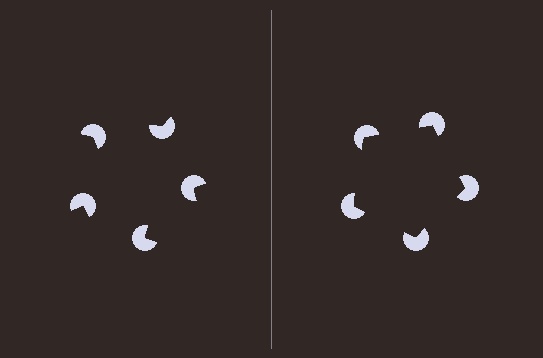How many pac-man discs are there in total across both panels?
10 — 5 on each side.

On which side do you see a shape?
An illusory pentagon appears on the right side. On the left side the wedge cuts are rotated, so no coherent shape forms.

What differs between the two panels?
The pac-man discs are positioned identically on both sides; only the wedge orientations differ. On the right they align to a pentagon; on the left they are misaligned.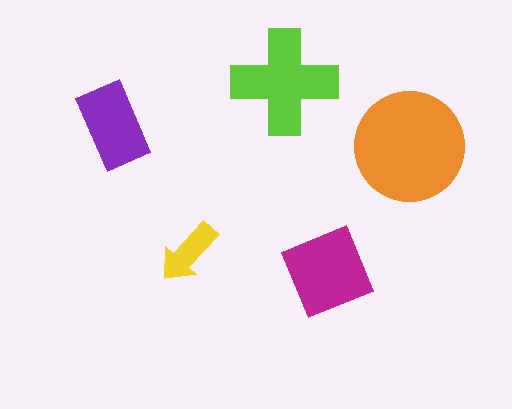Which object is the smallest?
The yellow arrow.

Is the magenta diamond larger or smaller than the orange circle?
Smaller.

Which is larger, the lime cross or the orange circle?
The orange circle.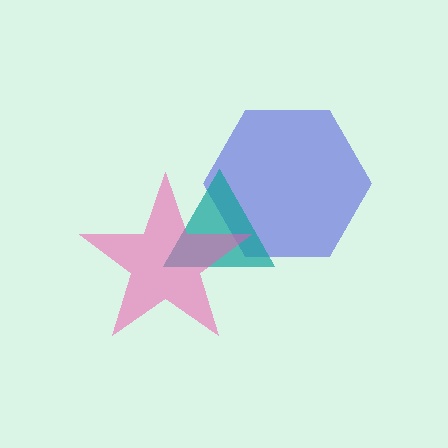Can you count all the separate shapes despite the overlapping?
Yes, there are 3 separate shapes.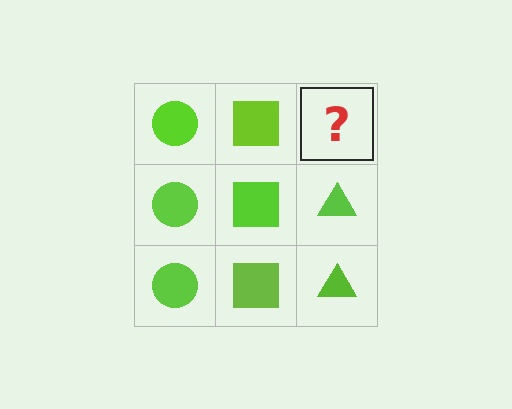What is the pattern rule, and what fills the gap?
The rule is that each column has a consistent shape. The gap should be filled with a lime triangle.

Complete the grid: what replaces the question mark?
The question mark should be replaced with a lime triangle.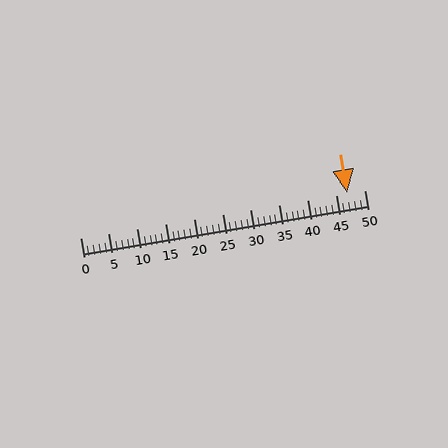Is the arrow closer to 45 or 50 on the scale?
The arrow is closer to 45.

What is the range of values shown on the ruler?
The ruler shows values from 0 to 50.